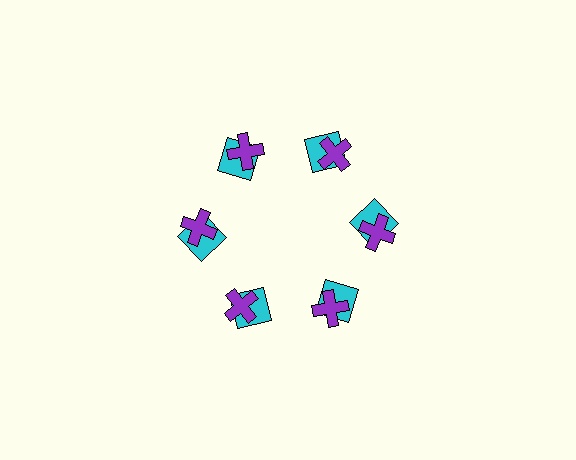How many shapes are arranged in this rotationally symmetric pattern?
There are 12 shapes, arranged in 6 groups of 2.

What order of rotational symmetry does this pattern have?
This pattern has 6-fold rotational symmetry.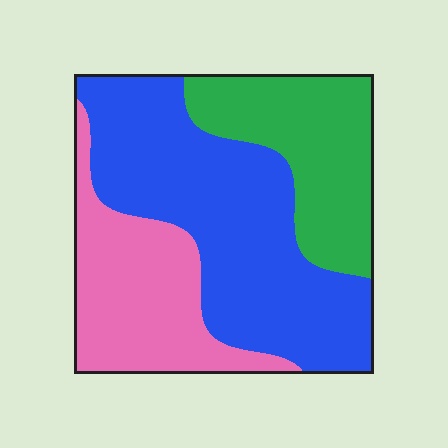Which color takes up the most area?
Blue, at roughly 50%.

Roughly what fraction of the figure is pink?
Pink covers roughly 25% of the figure.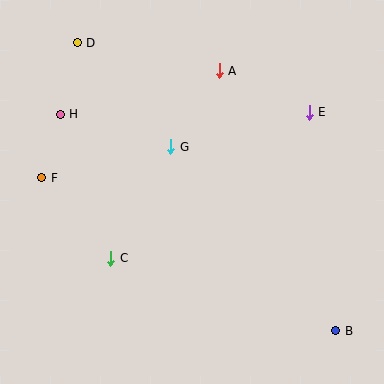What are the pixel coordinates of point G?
Point G is at (171, 147).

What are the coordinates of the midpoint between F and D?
The midpoint between F and D is at (60, 110).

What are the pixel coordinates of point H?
Point H is at (60, 114).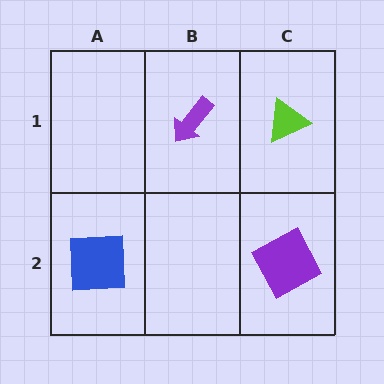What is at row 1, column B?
A purple arrow.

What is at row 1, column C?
A lime triangle.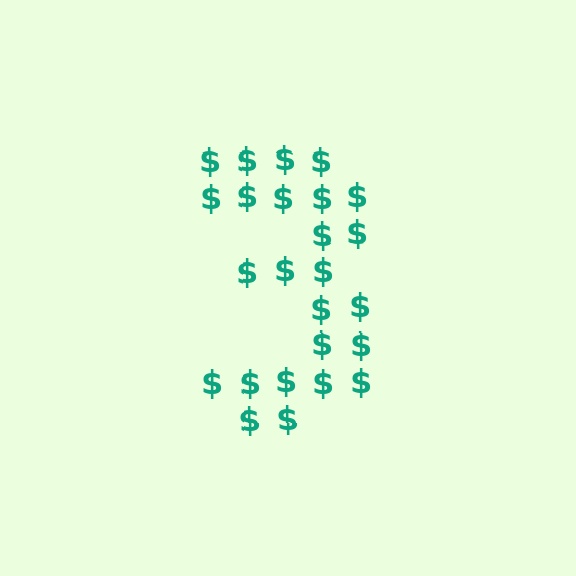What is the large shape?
The large shape is the digit 3.